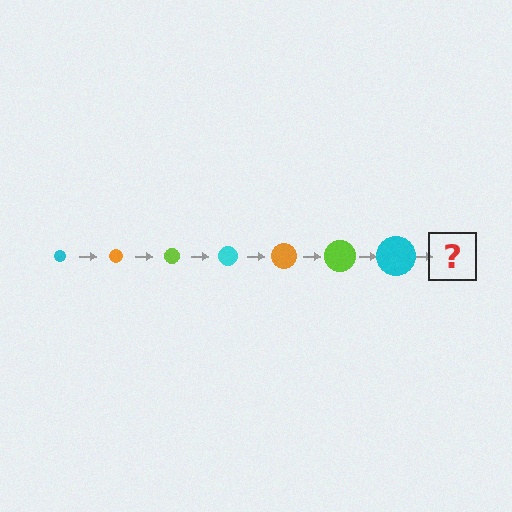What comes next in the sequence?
The next element should be an orange circle, larger than the previous one.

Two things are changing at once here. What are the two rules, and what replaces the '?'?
The two rules are that the circle grows larger each step and the color cycles through cyan, orange, and lime. The '?' should be an orange circle, larger than the previous one.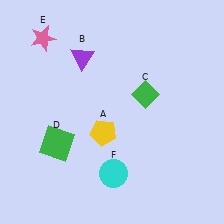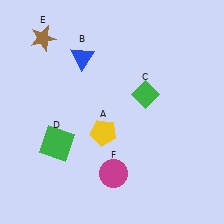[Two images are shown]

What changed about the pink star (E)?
In Image 1, E is pink. In Image 2, it changed to brown.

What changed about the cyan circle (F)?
In Image 1, F is cyan. In Image 2, it changed to magenta.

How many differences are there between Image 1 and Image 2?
There are 3 differences between the two images.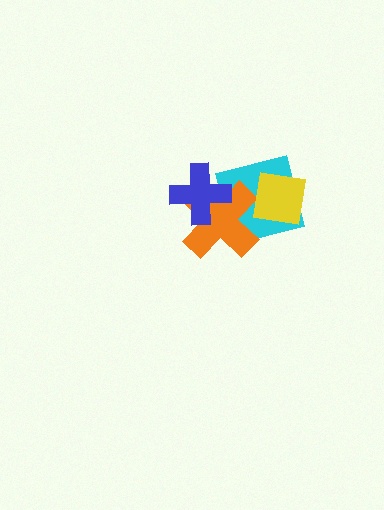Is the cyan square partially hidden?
Yes, it is partially covered by another shape.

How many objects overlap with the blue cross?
2 objects overlap with the blue cross.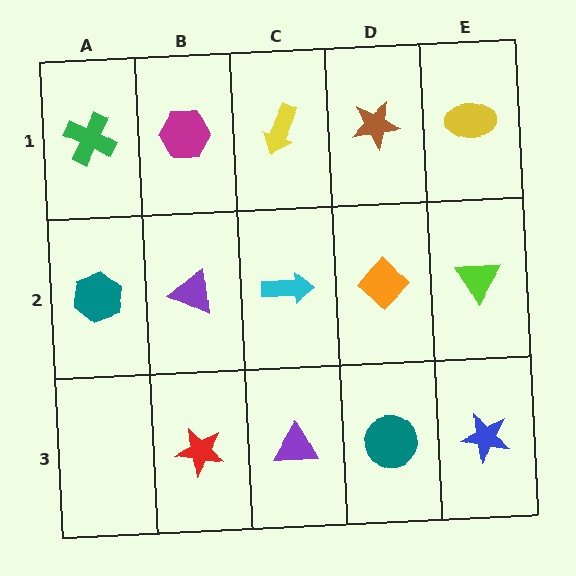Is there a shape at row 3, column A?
No, that cell is empty.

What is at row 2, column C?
A cyan arrow.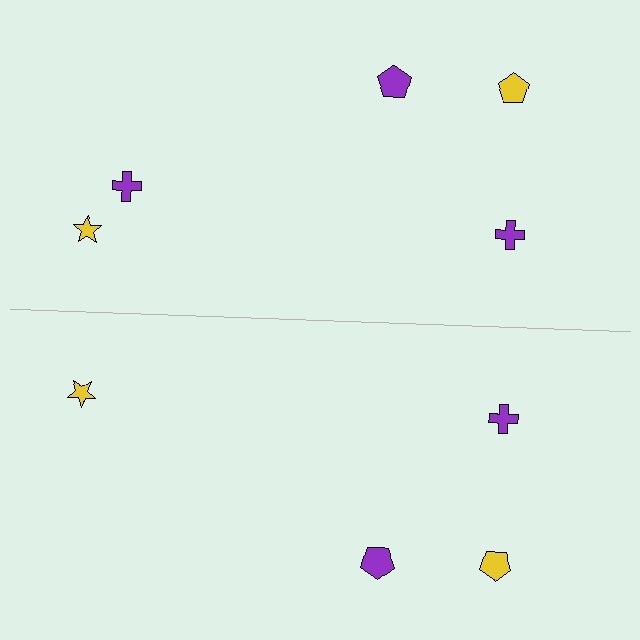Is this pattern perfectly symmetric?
No, the pattern is not perfectly symmetric. A purple cross is missing from the bottom side.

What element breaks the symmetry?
A purple cross is missing from the bottom side.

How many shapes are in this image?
There are 9 shapes in this image.